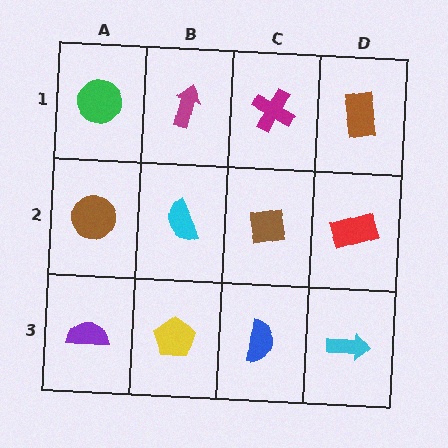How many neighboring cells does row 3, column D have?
2.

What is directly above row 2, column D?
A brown rectangle.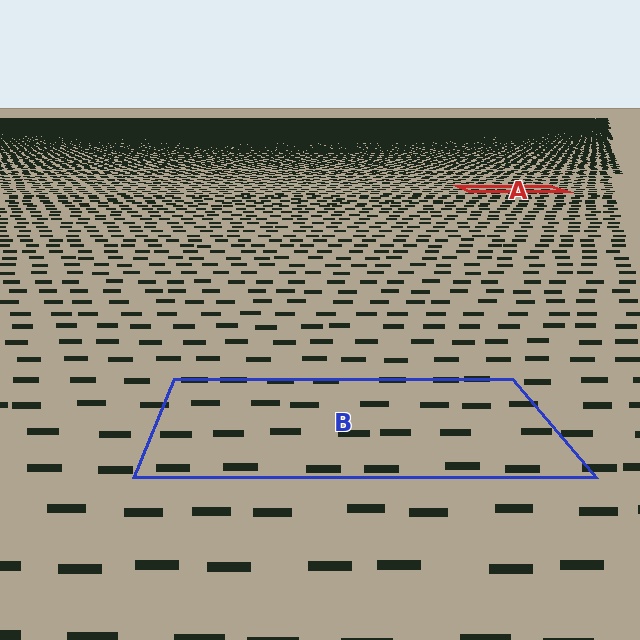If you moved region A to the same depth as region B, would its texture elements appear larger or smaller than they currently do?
They would appear larger. At a closer depth, the same texture elements are projected at a bigger on-screen size.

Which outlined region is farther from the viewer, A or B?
Region A is farther from the viewer — the texture elements inside it appear smaller and more densely packed.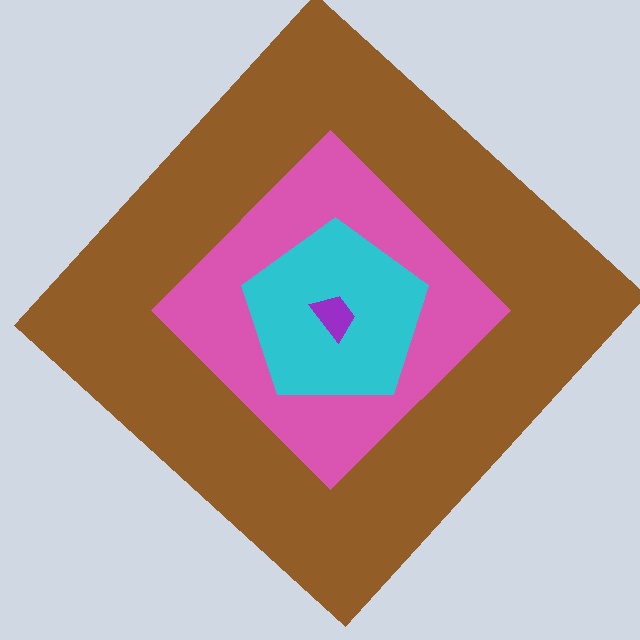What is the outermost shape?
The brown diamond.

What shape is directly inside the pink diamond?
The cyan pentagon.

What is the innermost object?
The purple trapezoid.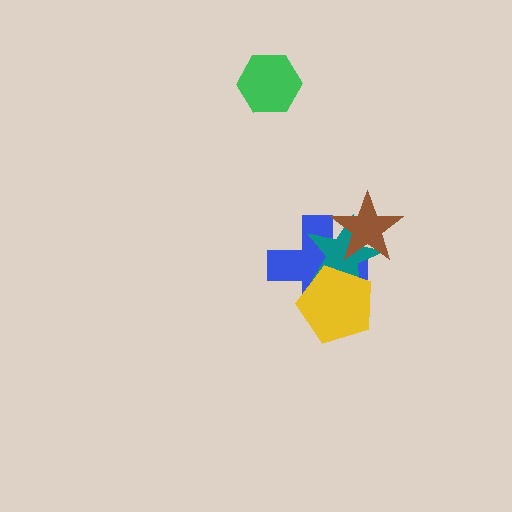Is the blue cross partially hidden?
Yes, it is partially covered by another shape.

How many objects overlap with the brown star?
2 objects overlap with the brown star.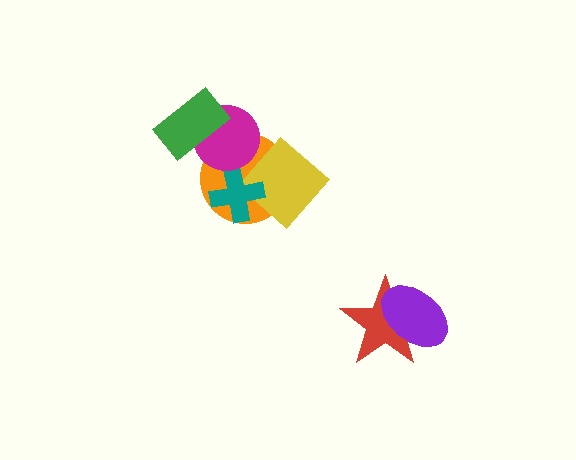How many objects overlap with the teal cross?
2 objects overlap with the teal cross.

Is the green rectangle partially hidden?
No, no other shape covers it.